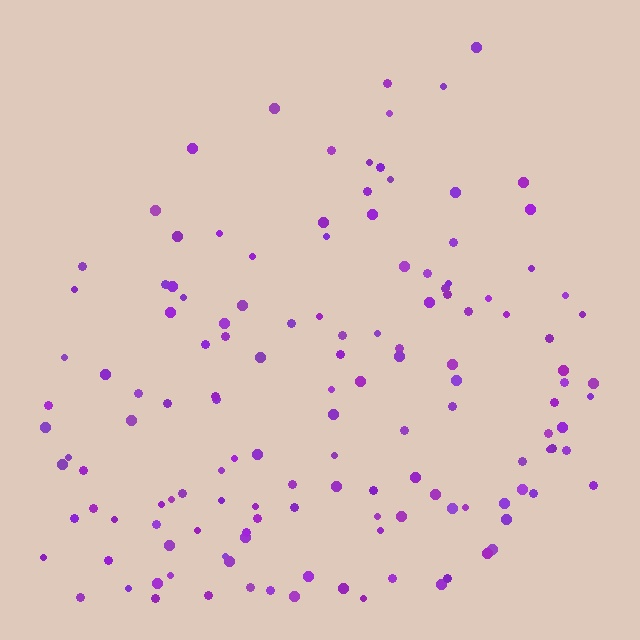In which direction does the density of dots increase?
From top to bottom, with the bottom side densest.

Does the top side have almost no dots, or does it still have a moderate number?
Still a moderate number, just noticeably fewer than the bottom.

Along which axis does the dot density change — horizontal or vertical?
Vertical.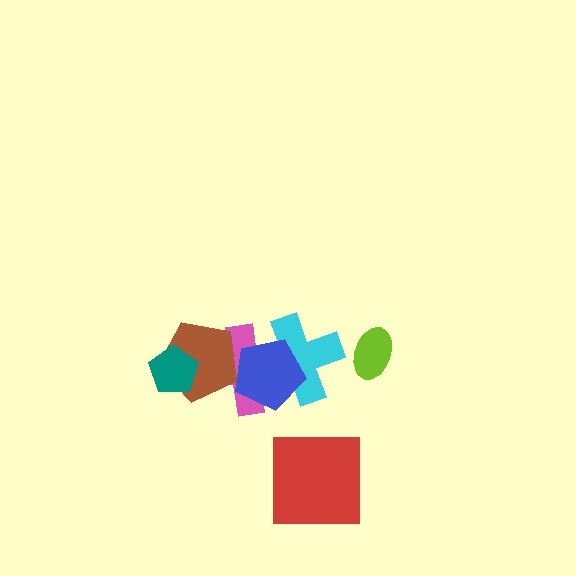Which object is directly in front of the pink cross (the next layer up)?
The brown pentagon is directly in front of the pink cross.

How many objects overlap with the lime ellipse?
0 objects overlap with the lime ellipse.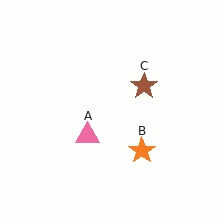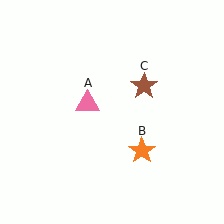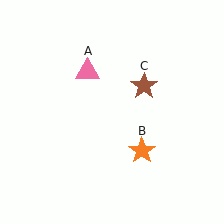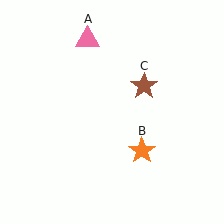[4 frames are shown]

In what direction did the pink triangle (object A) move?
The pink triangle (object A) moved up.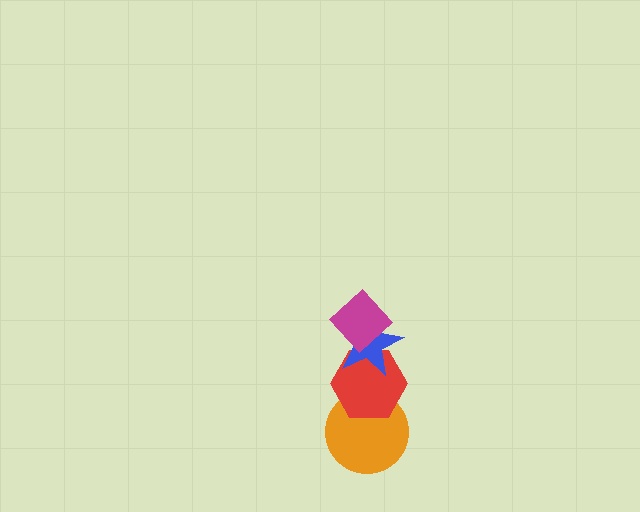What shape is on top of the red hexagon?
The blue star is on top of the red hexagon.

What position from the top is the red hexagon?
The red hexagon is 3rd from the top.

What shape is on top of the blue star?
The magenta diamond is on top of the blue star.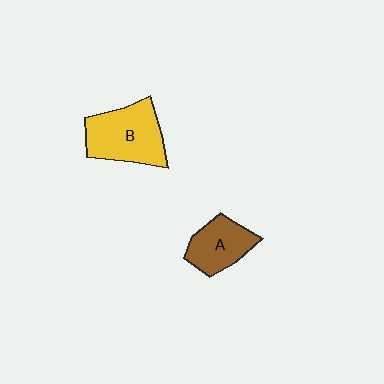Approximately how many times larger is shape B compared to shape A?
Approximately 1.5 times.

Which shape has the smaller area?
Shape A (brown).